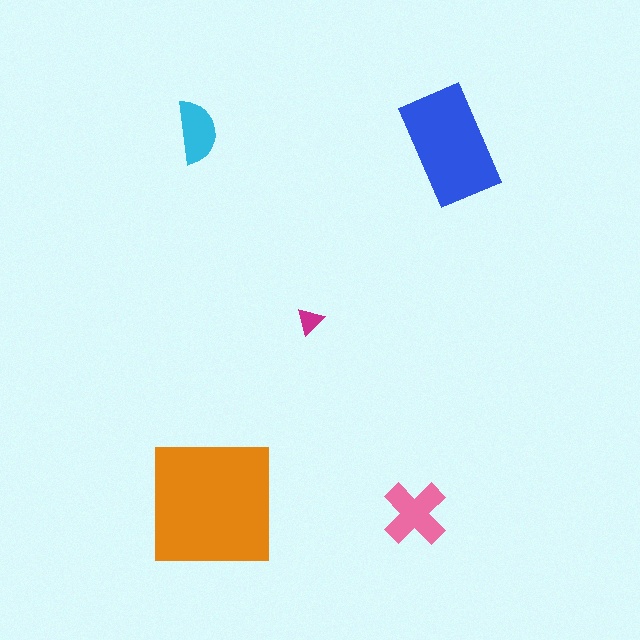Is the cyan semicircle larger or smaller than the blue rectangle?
Smaller.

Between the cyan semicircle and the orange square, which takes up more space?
The orange square.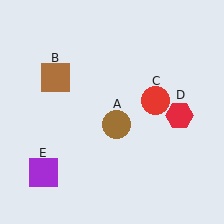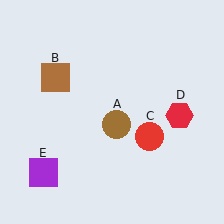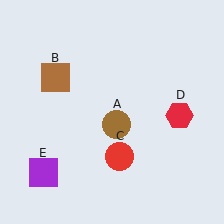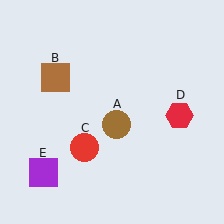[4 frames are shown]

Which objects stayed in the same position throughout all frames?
Brown circle (object A) and brown square (object B) and red hexagon (object D) and purple square (object E) remained stationary.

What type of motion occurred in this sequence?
The red circle (object C) rotated clockwise around the center of the scene.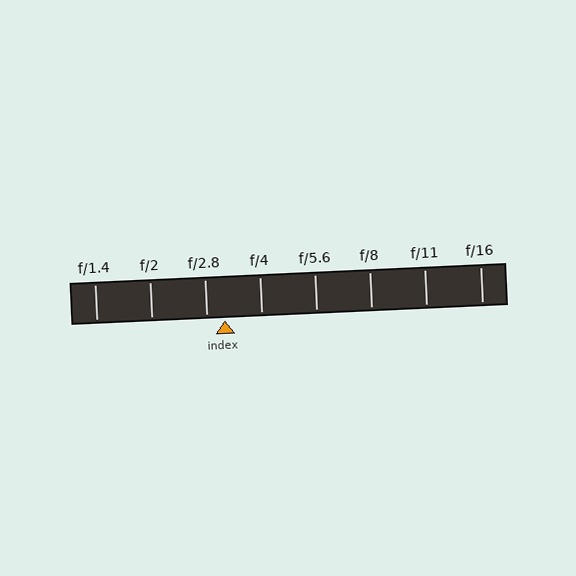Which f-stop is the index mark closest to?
The index mark is closest to f/2.8.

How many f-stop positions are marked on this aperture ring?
There are 8 f-stop positions marked.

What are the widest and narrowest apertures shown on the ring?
The widest aperture shown is f/1.4 and the narrowest is f/16.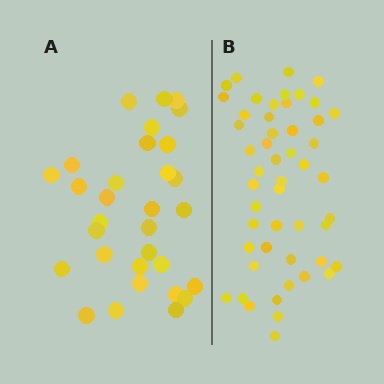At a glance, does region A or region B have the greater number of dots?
Region B (the right region) has more dots.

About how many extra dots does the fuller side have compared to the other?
Region B has approximately 20 more dots than region A.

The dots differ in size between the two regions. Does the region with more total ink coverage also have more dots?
No. Region A has more total ink coverage because its dots are larger, but region B actually contains more individual dots. Total area can be misleading — the number of items is what matters here.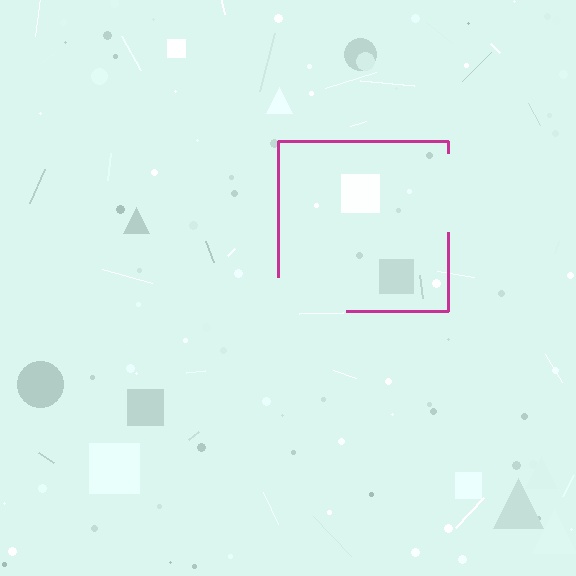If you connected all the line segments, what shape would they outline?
They would outline a square.